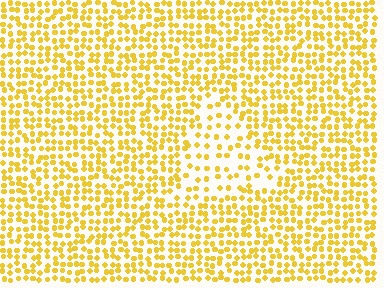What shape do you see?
I see a triangle.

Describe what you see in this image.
The image contains small yellow elements arranged at two different densities. A triangle-shaped region is visible where the elements are less densely packed than the surrounding area.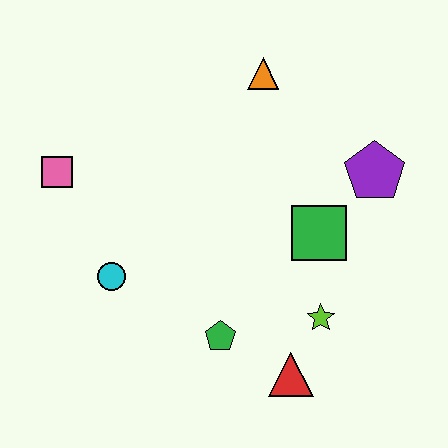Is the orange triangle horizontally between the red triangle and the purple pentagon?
No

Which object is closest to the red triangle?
The lime star is closest to the red triangle.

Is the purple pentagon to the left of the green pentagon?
No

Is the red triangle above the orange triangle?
No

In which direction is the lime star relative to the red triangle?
The lime star is above the red triangle.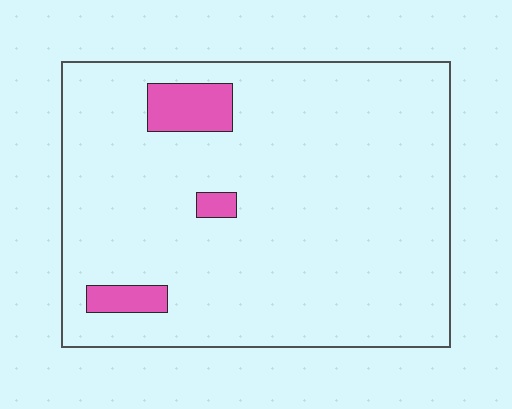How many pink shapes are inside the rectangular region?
3.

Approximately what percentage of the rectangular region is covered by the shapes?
Approximately 5%.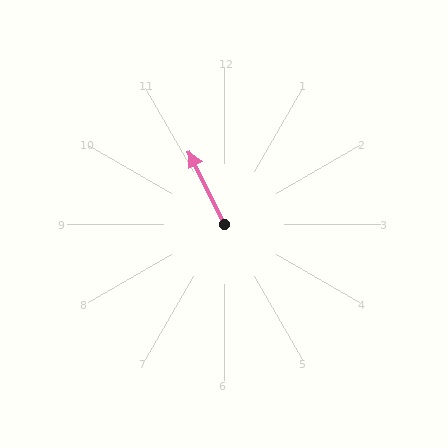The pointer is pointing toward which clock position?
Roughly 11 o'clock.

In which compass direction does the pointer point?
Northwest.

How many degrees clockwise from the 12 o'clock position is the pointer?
Approximately 334 degrees.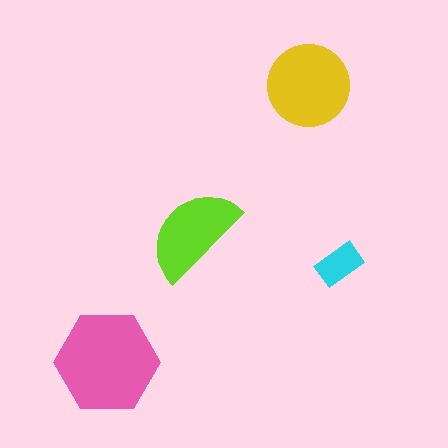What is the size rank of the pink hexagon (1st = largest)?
1st.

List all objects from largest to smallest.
The pink hexagon, the yellow circle, the lime semicircle, the cyan rectangle.